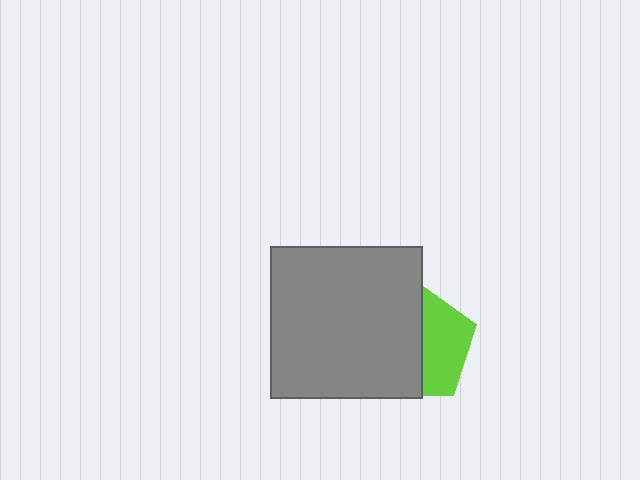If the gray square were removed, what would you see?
You would see the complete lime pentagon.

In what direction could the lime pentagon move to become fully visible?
The lime pentagon could move right. That would shift it out from behind the gray square entirely.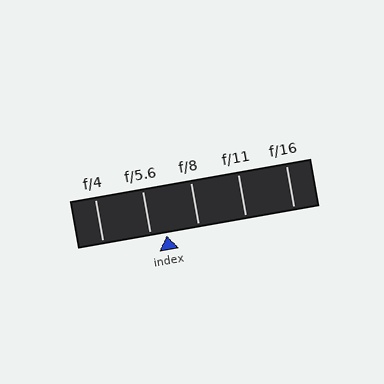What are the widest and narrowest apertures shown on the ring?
The widest aperture shown is f/4 and the narrowest is f/16.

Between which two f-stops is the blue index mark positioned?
The index mark is between f/5.6 and f/8.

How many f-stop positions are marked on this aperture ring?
There are 5 f-stop positions marked.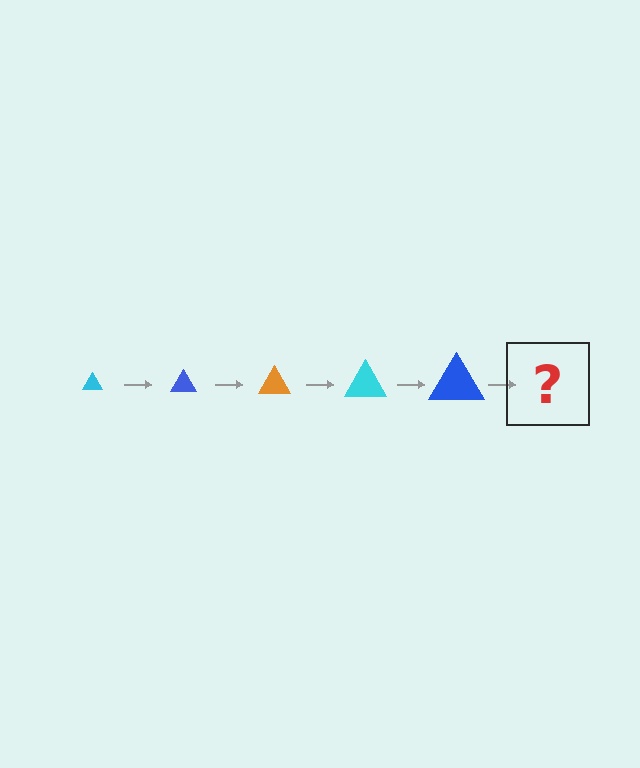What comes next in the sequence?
The next element should be an orange triangle, larger than the previous one.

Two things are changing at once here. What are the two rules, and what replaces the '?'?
The two rules are that the triangle grows larger each step and the color cycles through cyan, blue, and orange. The '?' should be an orange triangle, larger than the previous one.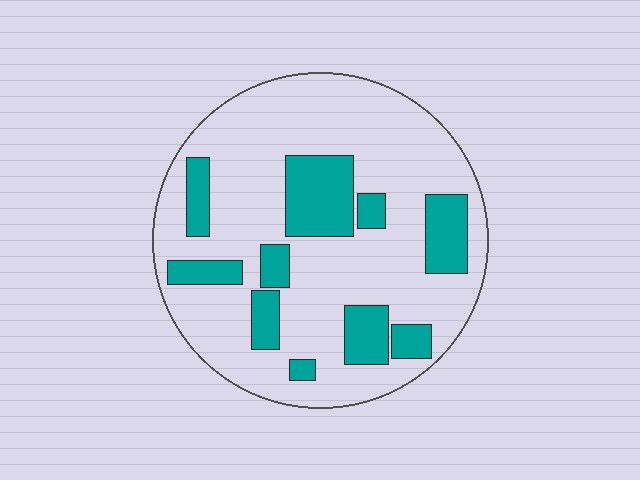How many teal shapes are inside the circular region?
10.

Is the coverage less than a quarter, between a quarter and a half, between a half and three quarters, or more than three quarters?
Less than a quarter.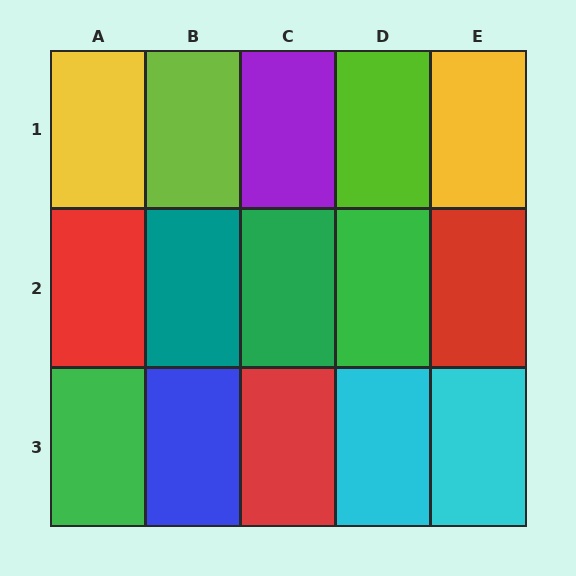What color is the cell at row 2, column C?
Green.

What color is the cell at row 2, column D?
Green.